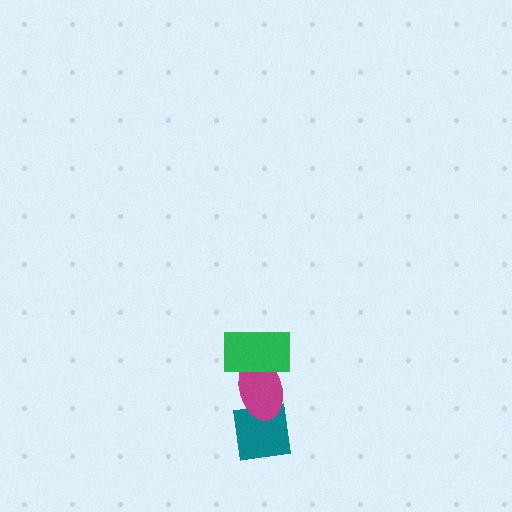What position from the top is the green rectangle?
The green rectangle is 1st from the top.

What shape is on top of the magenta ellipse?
The green rectangle is on top of the magenta ellipse.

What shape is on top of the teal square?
The magenta ellipse is on top of the teal square.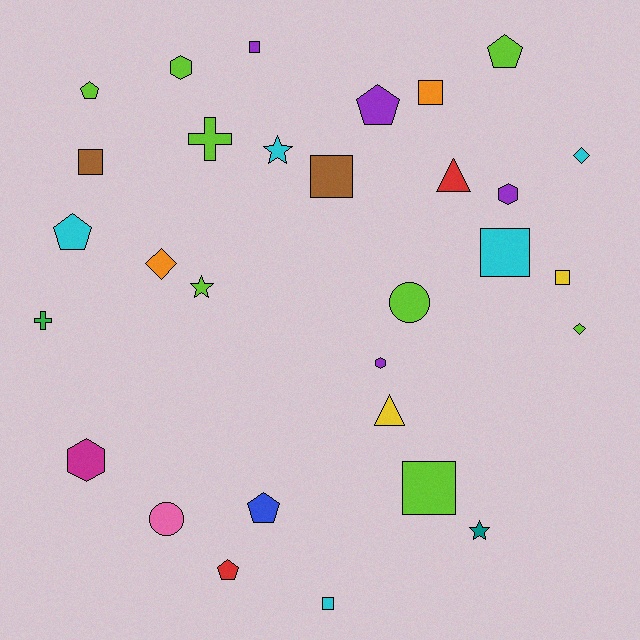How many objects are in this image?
There are 30 objects.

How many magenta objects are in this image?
There is 1 magenta object.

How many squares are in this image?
There are 8 squares.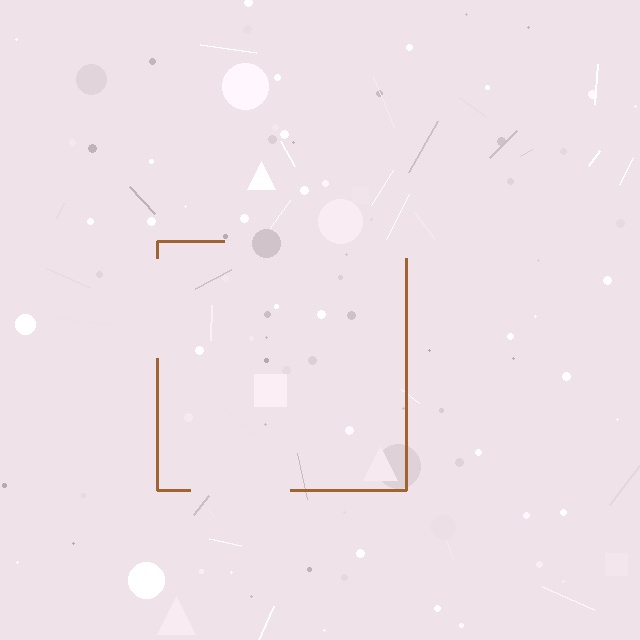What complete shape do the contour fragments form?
The contour fragments form a square.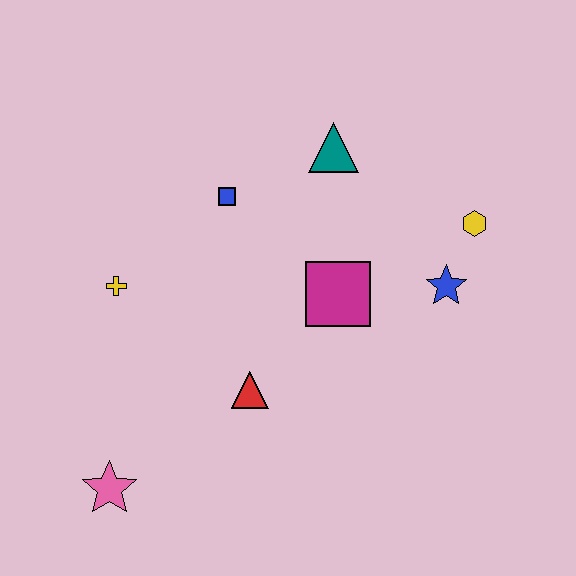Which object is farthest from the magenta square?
The pink star is farthest from the magenta square.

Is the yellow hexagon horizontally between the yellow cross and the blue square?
No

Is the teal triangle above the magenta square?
Yes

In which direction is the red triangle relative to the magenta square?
The red triangle is below the magenta square.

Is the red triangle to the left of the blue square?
No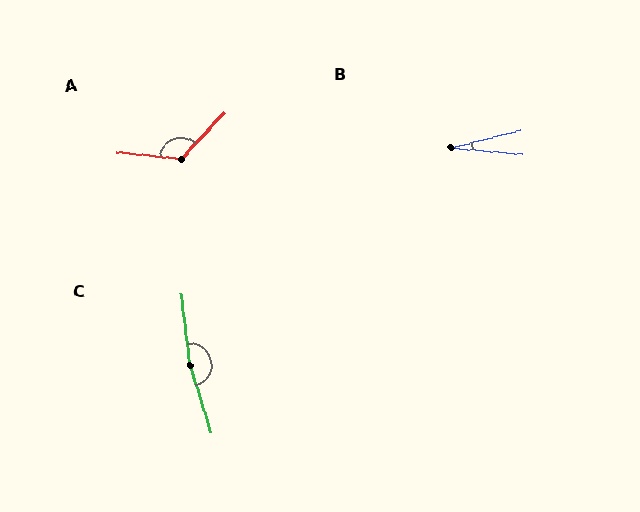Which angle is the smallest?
B, at approximately 19 degrees.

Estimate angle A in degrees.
Approximately 127 degrees.